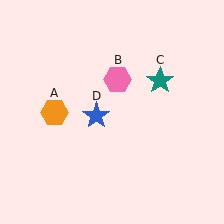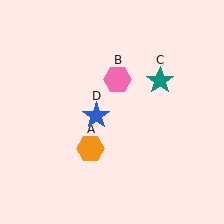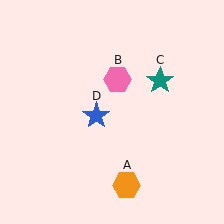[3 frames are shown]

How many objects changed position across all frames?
1 object changed position: orange hexagon (object A).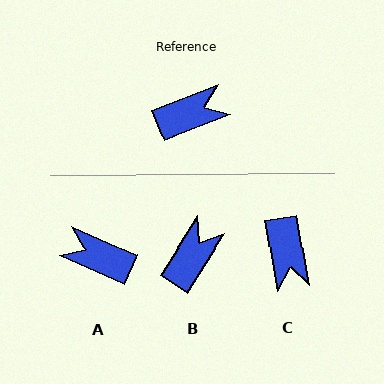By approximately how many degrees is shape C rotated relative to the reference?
Approximately 102 degrees clockwise.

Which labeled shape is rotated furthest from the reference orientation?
A, about 134 degrees away.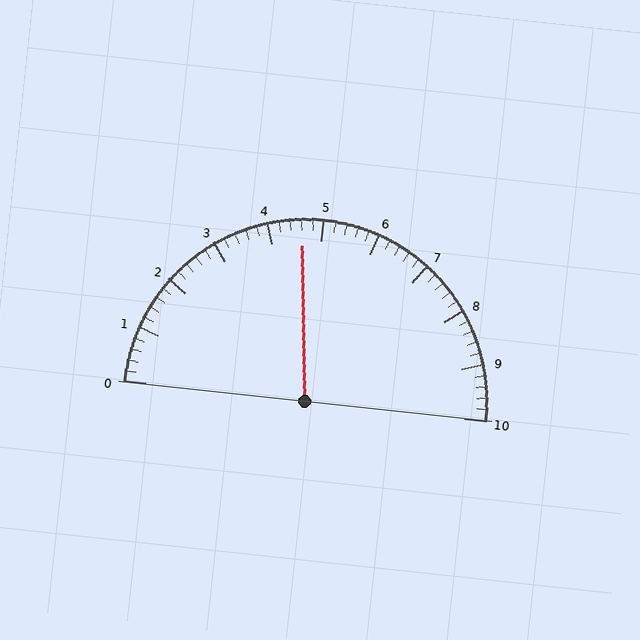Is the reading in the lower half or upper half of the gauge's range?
The reading is in the lower half of the range (0 to 10).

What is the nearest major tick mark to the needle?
The nearest major tick mark is 5.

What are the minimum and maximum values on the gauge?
The gauge ranges from 0 to 10.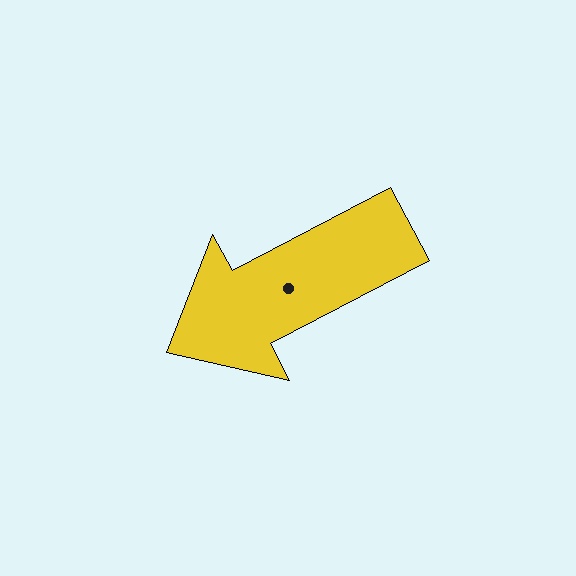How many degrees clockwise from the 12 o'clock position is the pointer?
Approximately 242 degrees.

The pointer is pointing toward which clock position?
Roughly 8 o'clock.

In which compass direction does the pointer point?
Southwest.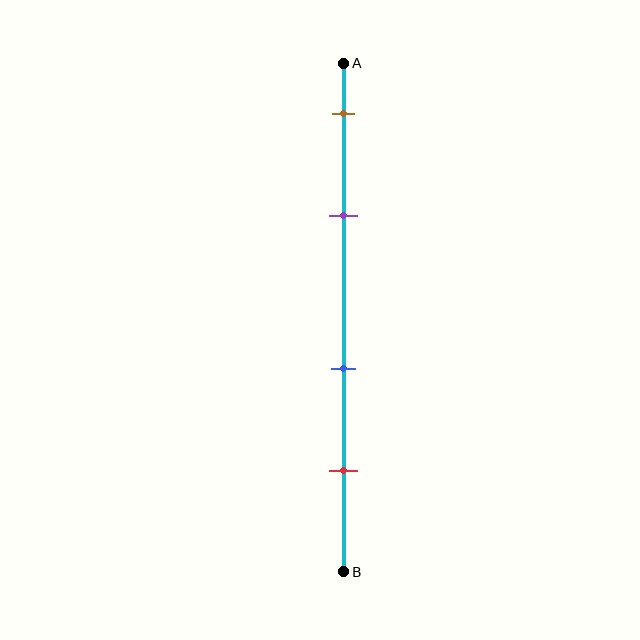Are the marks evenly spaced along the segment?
No, the marks are not evenly spaced.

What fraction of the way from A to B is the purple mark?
The purple mark is approximately 30% (0.3) of the way from A to B.